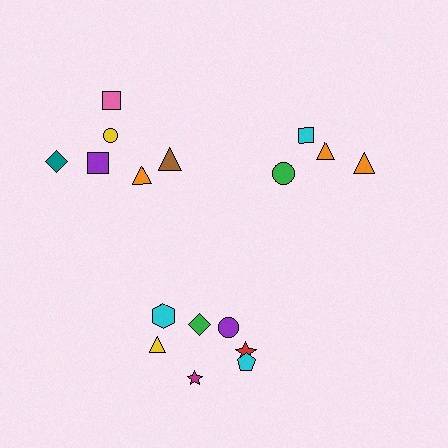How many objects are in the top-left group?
There are 6 objects.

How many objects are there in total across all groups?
There are 17 objects.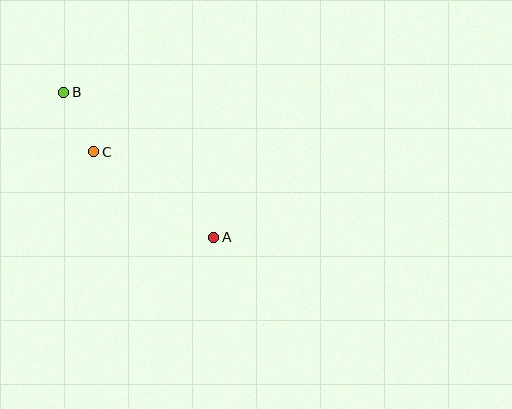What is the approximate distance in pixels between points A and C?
The distance between A and C is approximately 147 pixels.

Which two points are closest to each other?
Points B and C are closest to each other.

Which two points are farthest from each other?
Points A and B are farthest from each other.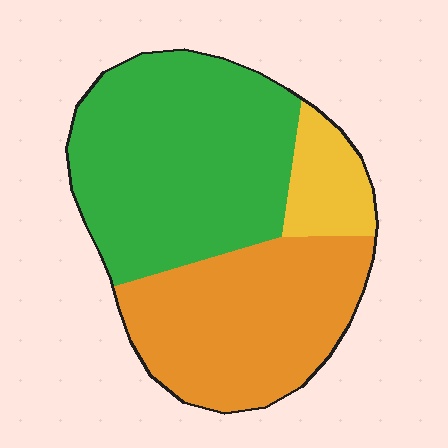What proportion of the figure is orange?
Orange covers about 40% of the figure.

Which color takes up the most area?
Green, at roughly 50%.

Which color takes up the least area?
Yellow, at roughly 10%.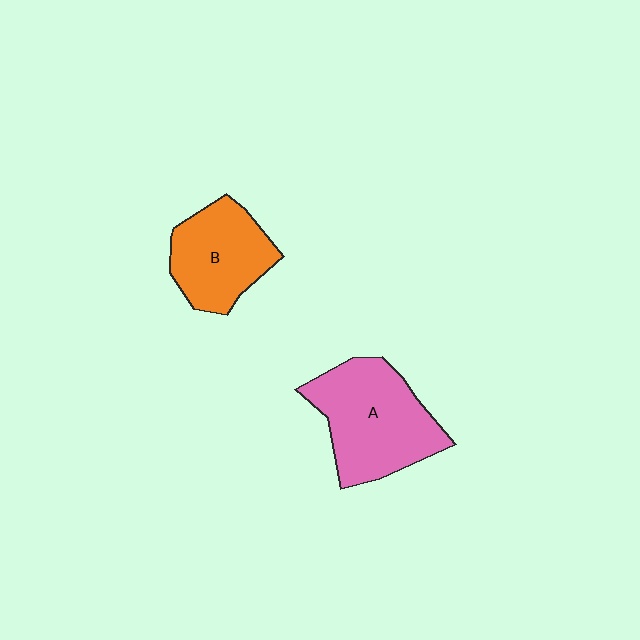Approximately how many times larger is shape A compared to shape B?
Approximately 1.4 times.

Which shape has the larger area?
Shape A (pink).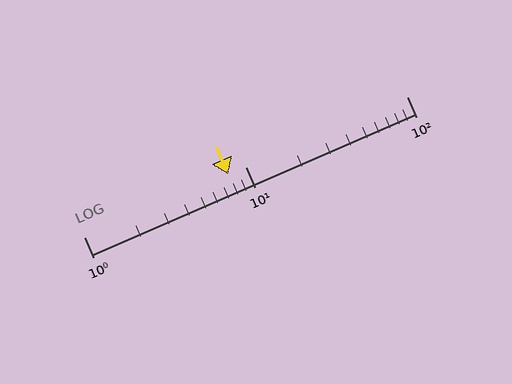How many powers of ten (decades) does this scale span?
The scale spans 2 decades, from 1 to 100.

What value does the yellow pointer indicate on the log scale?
The pointer indicates approximately 7.8.